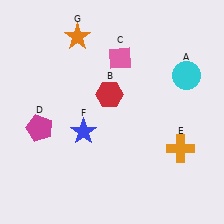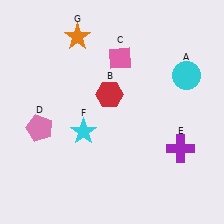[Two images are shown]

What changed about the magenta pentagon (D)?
In Image 1, D is magenta. In Image 2, it changed to pink.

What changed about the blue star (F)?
In Image 1, F is blue. In Image 2, it changed to cyan.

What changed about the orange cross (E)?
In Image 1, E is orange. In Image 2, it changed to purple.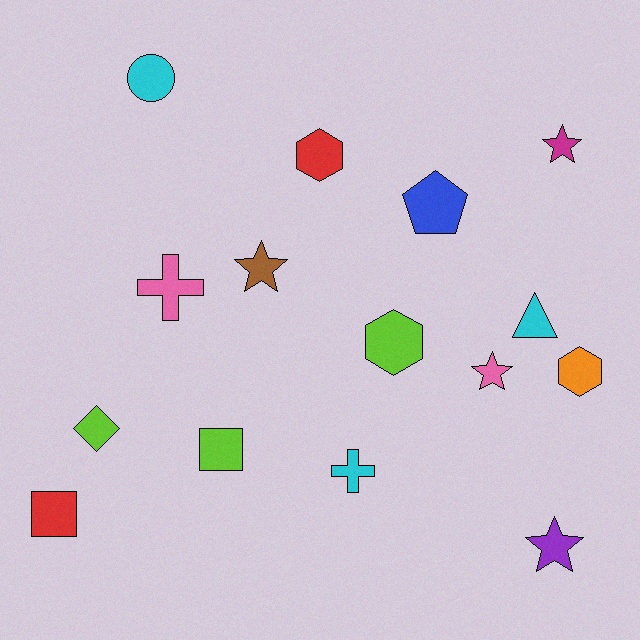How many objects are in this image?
There are 15 objects.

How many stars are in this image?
There are 4 stars.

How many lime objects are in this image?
There are 3 lime objects.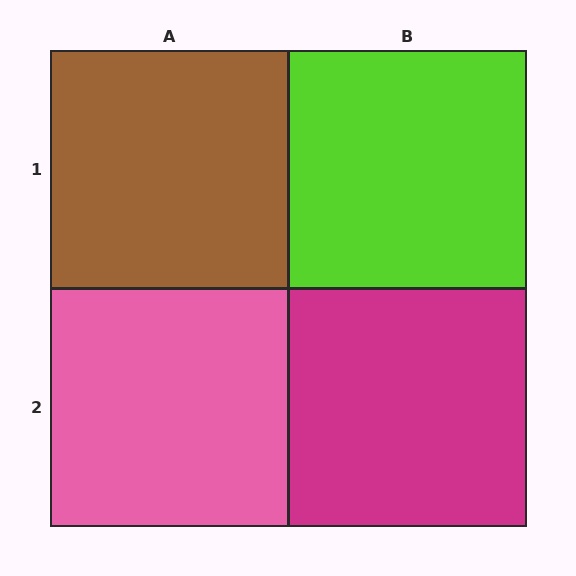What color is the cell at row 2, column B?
Magenta.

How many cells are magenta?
1 cell is magenta.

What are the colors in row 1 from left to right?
Brown, lime.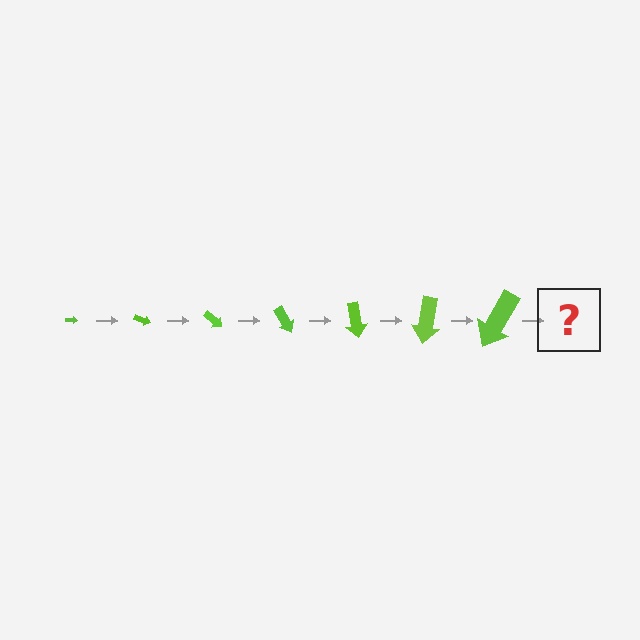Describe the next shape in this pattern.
It should be an arrow, larger than the previous one and rotated 140 degrees from the start.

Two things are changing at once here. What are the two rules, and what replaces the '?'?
The two rules are that the arrow grows larger each step and it rotates 20 degrees each step. The '?' should be an arrow, larger than the previous one and rotated 140 degrees from the start.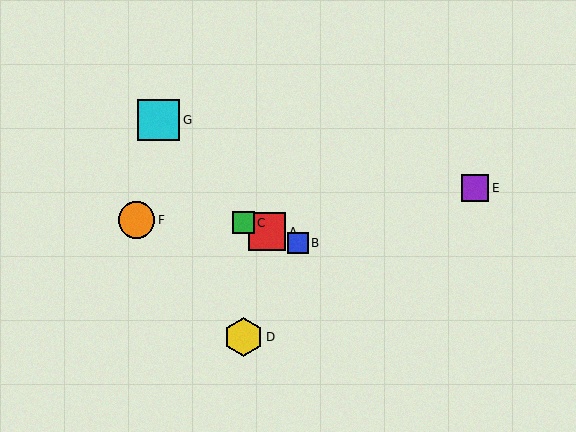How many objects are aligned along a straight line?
3 objects (A, B, C) are aligned along a straight line.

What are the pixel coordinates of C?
Object C is at (243, 223).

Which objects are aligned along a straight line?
Objects A, B, C are aligned along a straight line.